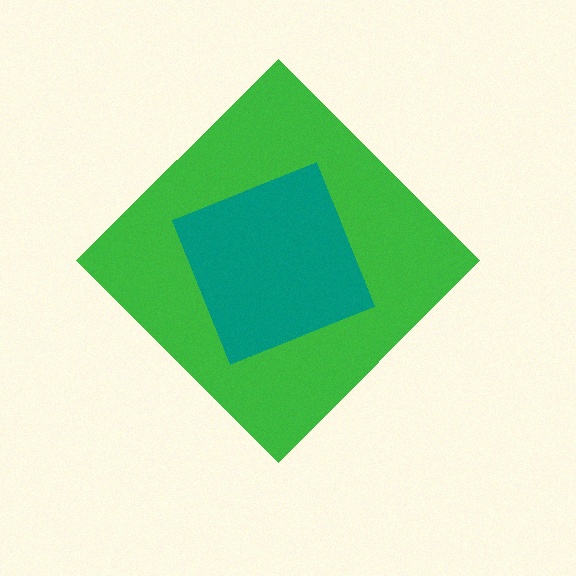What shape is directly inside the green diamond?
The teal square.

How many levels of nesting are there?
2.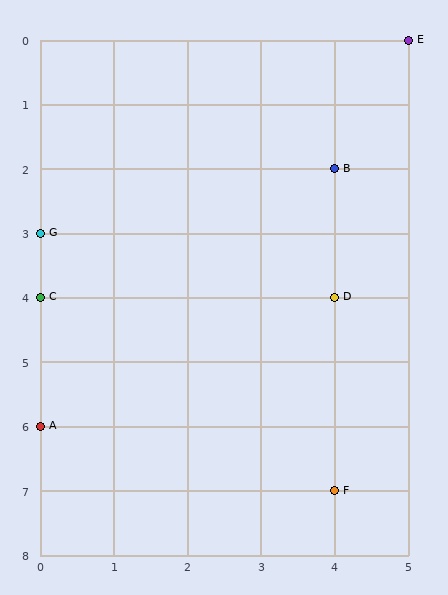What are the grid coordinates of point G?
Point G is at grid coordinates (0, 3).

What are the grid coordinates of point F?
Point F is at grid coordinates (4, 7).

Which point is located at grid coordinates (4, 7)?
Point F is at (4, 7).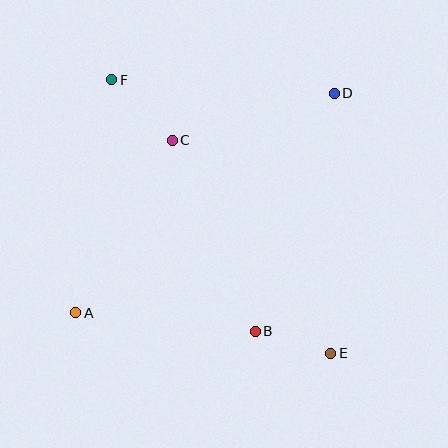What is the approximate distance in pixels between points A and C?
The distance between A and C is approximately 198 pixels.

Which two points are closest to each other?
Points B and E are closest to each other.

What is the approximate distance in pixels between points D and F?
The distance between D and F is approximately 223 pixels.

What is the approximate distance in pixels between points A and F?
The distance between A and F is approximately 235 pixels.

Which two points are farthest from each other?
Points E and F are farthest from each other.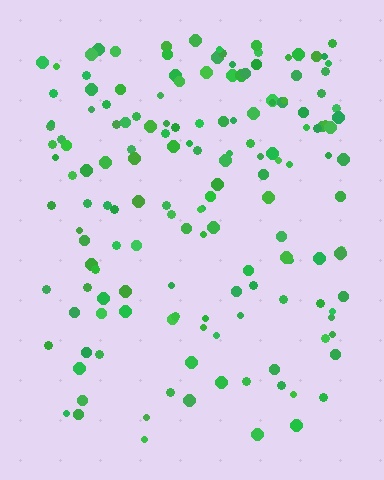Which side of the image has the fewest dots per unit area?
The bottom.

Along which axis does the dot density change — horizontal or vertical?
Vertical.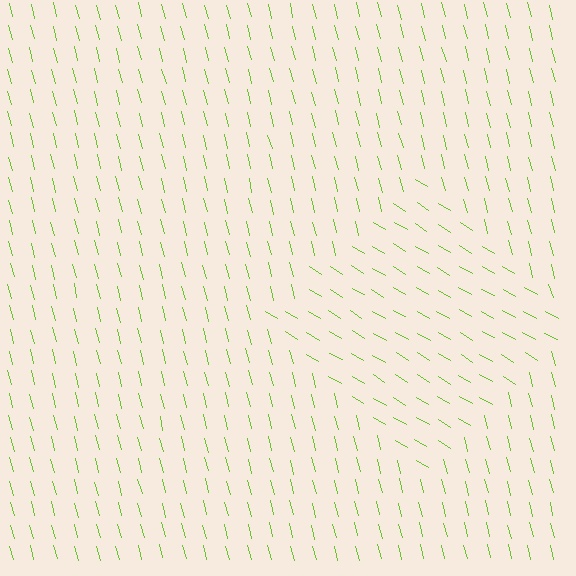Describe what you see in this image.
The image is filled with small lime line segments. A diamond region in the image has lines oriented differently from the surrounding lines, creating a visible texture boundary.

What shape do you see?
I see a diamond.